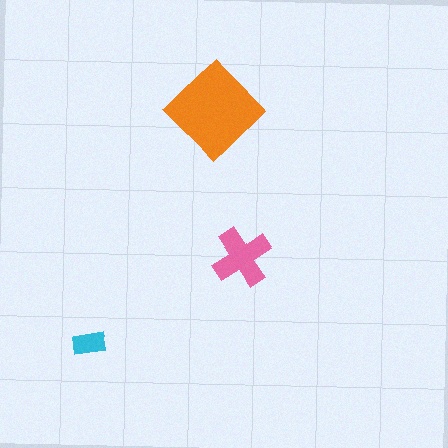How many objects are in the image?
There are 3 objects in the image.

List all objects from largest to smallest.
The orange diamond, the pink cross, the cyan rectangle.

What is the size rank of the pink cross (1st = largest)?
2nd.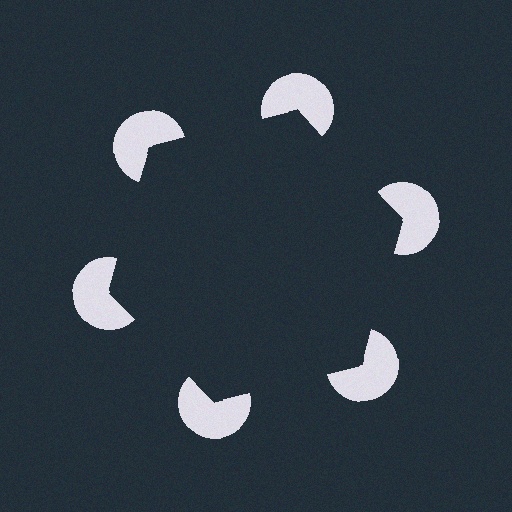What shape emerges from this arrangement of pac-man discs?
An illusory hexagon — its edges are inferred from the aligned wedge cuts in the pac-man discs, not physically drawn.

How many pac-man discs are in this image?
There are 6 — one at each vertex of the illusory hexagon.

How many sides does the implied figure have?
6 sides.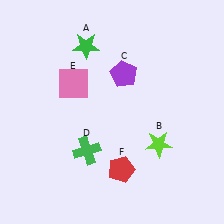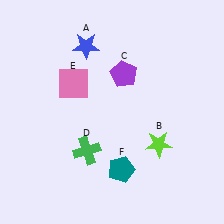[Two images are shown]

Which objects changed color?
A changed from green to blue. F changed from red to teal.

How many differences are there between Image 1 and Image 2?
There are 2 differences between the two images.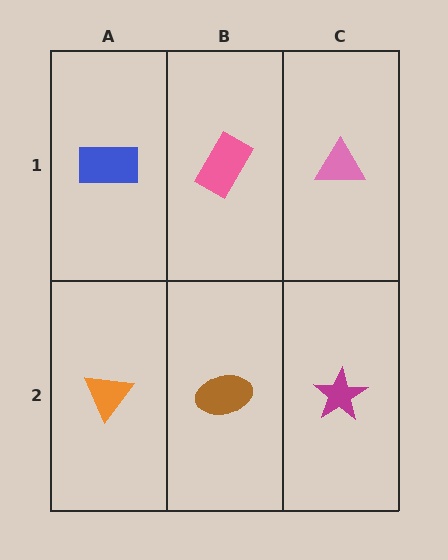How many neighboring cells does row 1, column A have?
2.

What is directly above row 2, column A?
A blue rectangle.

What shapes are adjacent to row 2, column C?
A pink triangle (row 1, column C), a brown ellipse (row 2, column B).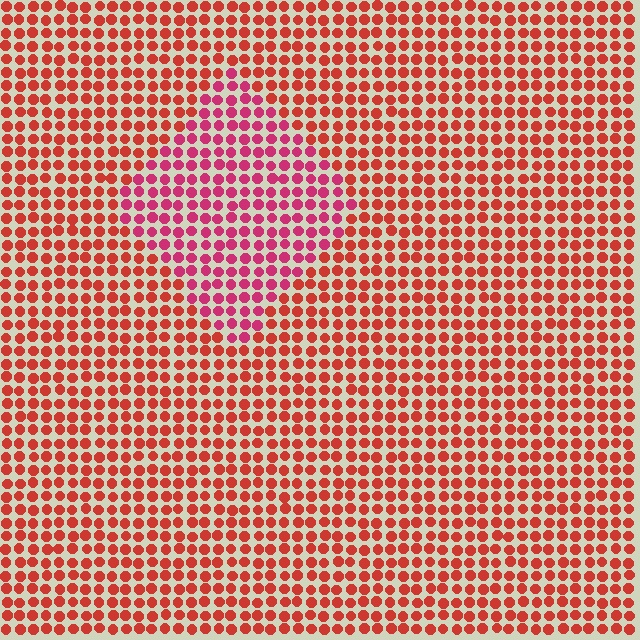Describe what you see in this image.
The image is filled with small red elements in a uniform arrangement. A diamond-shaped region is visible where the elements are tinted to a slightly different hue, forming a subtle color boundary.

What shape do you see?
I see a diamond.